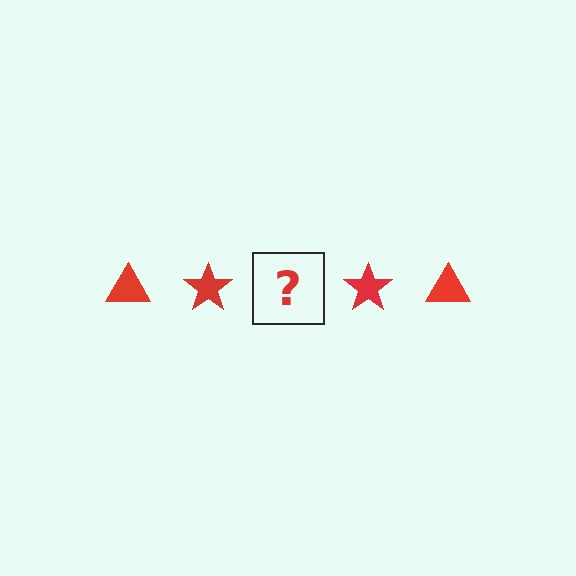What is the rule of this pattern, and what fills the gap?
The rule is that the pattern cycles through triangle, star shapes in red. The gap should be filled with a red triangle.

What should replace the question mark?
The question mark should be replaced with a red triangle.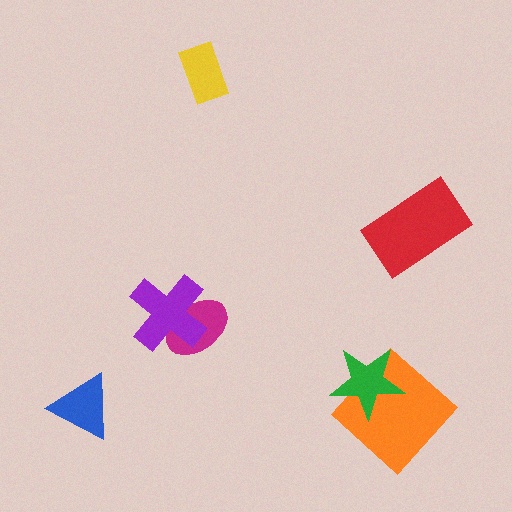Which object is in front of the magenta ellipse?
The purple cross is in front of the magenta ellipse.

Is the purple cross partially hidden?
No, no other shape covers it.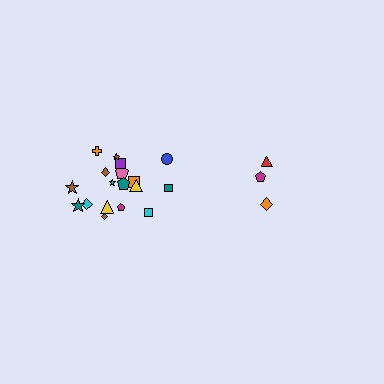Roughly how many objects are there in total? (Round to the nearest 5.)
Roughly 20 objects in total.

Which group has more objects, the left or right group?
The left group.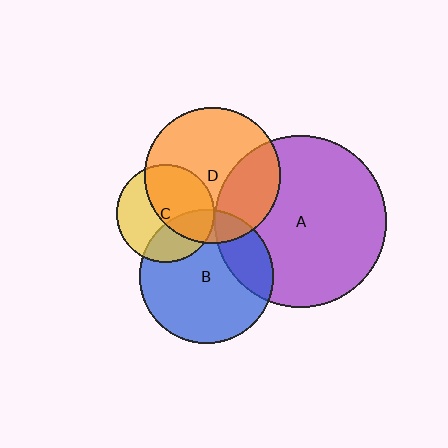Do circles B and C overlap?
Yes.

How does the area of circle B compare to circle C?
Approximately 1.9 times.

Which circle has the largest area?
Circle A (purple).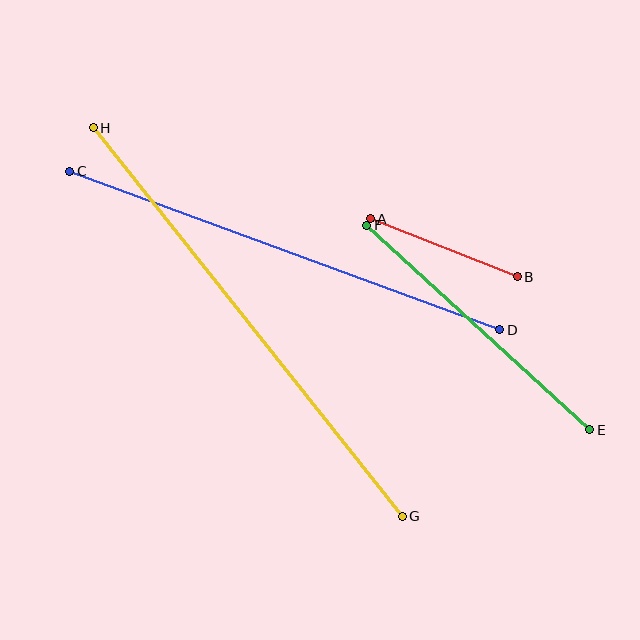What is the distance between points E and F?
The distance is approximately 303 pixels.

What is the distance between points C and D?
The distance is approximately 458 pixels.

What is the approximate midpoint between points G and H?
The midpoint is at approximately (248, 322) pixels.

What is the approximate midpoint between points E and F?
The midpoint is at approximately (478, 328) pixels.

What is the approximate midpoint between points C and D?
The midpoint is at approximately (285, 251) pixels.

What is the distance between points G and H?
The distance is approximately 496 pixels.